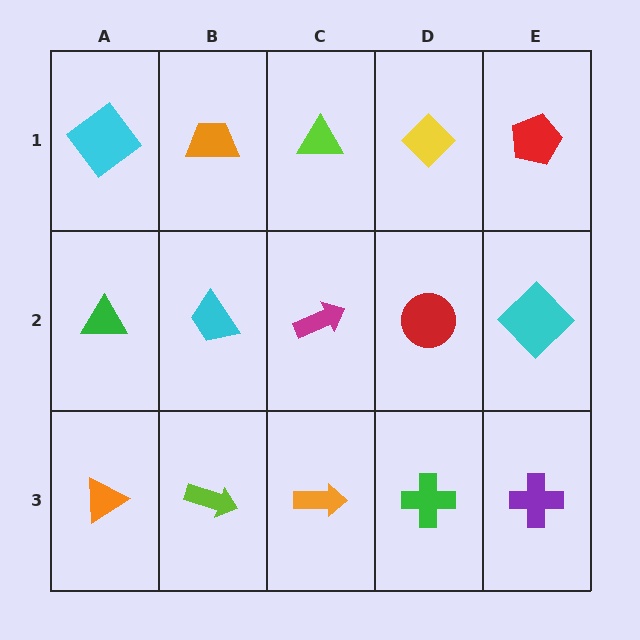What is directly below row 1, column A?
A green triangle.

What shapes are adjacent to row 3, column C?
A magenta arrow (row 2, column C), a lime arrow (row 3, column B), a green cross (row 3, column D).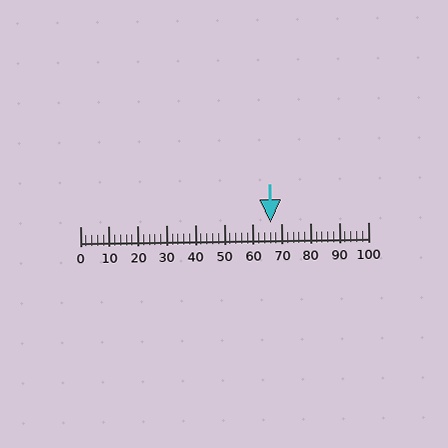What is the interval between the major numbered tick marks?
The major tick marks are spaced 10 units apart.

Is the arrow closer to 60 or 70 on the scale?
The arrow is closer to 70.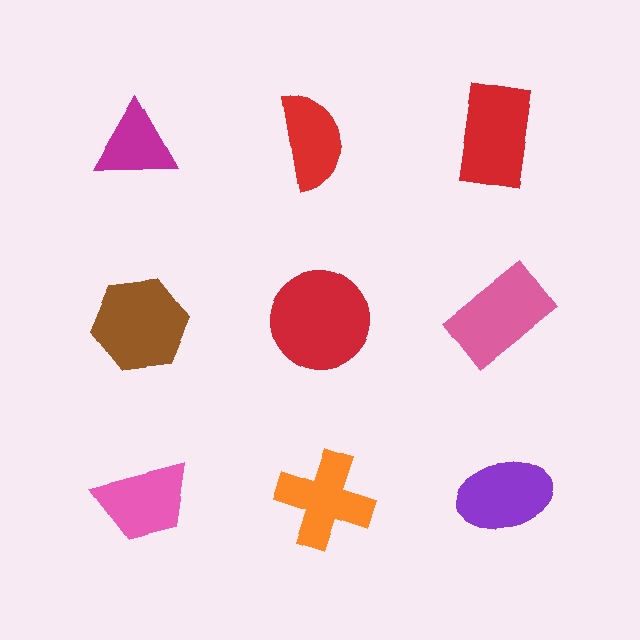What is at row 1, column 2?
A red semicircle.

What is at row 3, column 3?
A purple ellipse.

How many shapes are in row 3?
3 shapes.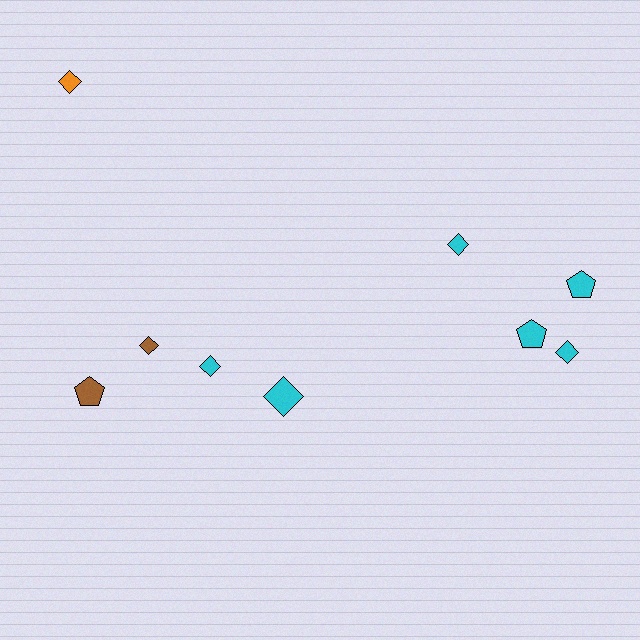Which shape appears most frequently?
Diamond, with 6 objects.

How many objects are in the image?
There are 9 objects.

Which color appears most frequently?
Cyan, with 6 objects.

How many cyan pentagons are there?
There are 2 cyan pentagons.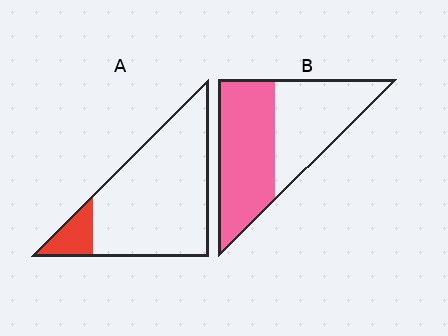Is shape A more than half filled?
No.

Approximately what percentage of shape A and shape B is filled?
A is approximately 10% and B is approximately 55%.